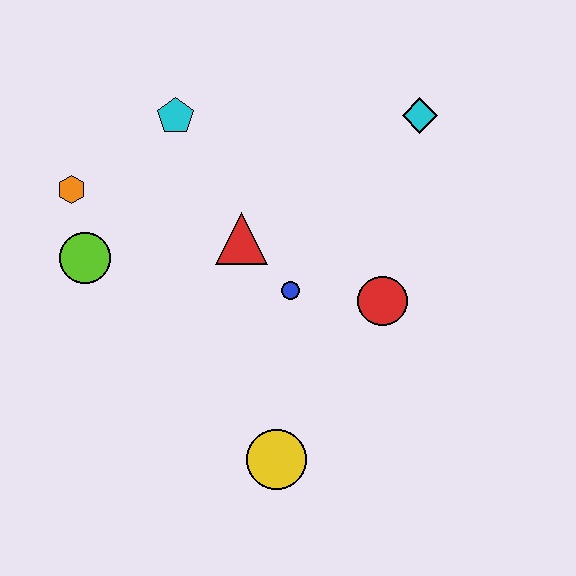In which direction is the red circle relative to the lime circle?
The red circle is to the right of the lime circle.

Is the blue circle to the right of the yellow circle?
Yes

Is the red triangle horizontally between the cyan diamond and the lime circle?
Yes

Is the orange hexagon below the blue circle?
No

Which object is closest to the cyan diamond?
The red circle is closest to the cyan diamond.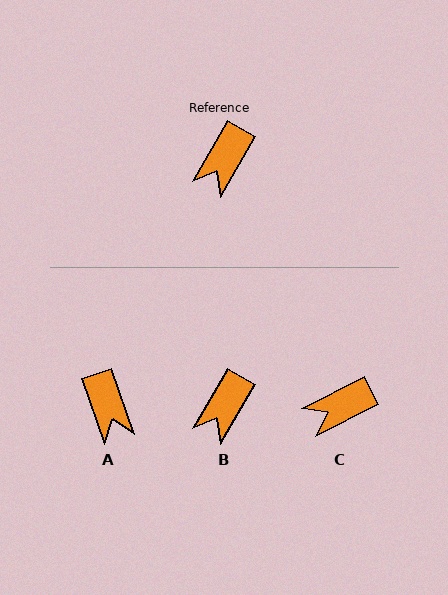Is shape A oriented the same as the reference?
No, it is off by about 49 degrees.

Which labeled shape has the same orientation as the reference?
B.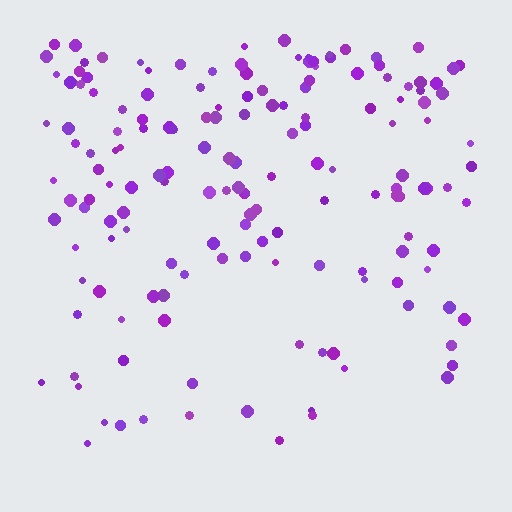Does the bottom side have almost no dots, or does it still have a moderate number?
Still a moderate number, just noticeably fewer than the top.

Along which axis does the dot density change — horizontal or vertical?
Vertical.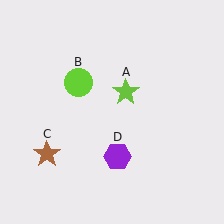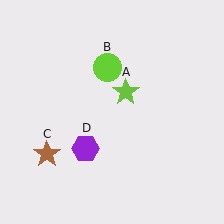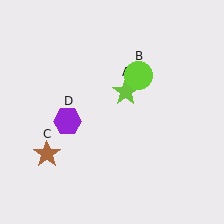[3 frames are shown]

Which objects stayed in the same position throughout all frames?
Lime star (object A) and brown star (object C) remained stationary.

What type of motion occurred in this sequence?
The lime circle (object B), purple hexagon (object D) rotated clockwise around the center of the scene.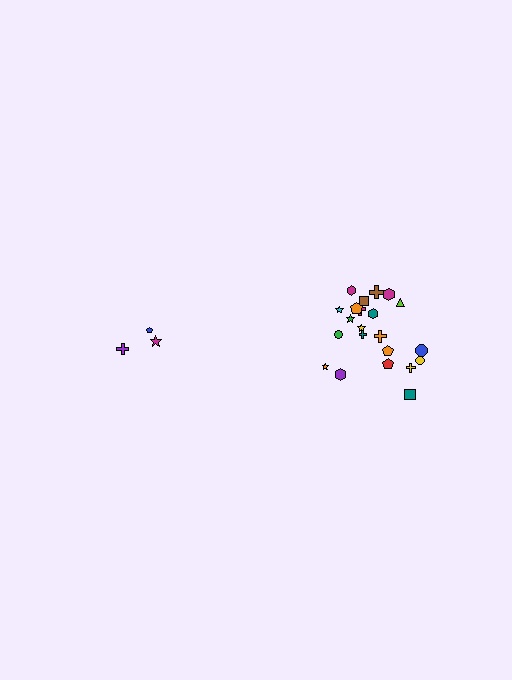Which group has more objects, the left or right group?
The right group.